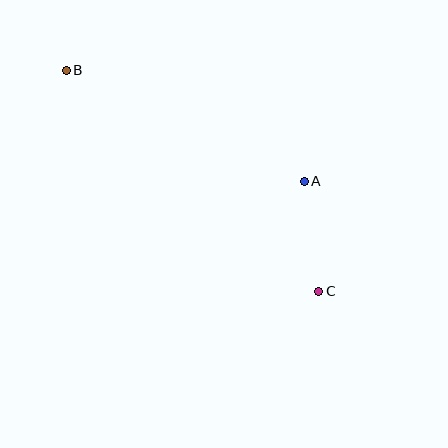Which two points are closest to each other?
Points A and C are closest to each other.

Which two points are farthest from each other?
Points B and C are farthest from each other.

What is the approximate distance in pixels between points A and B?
The distance between A and B is approximately 262 pixels.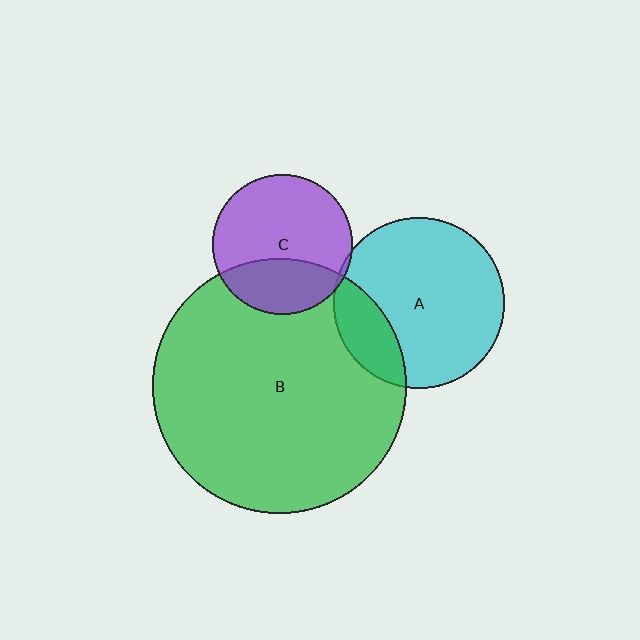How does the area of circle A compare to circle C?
Approximately 1.5 times.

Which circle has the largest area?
Circle B (green).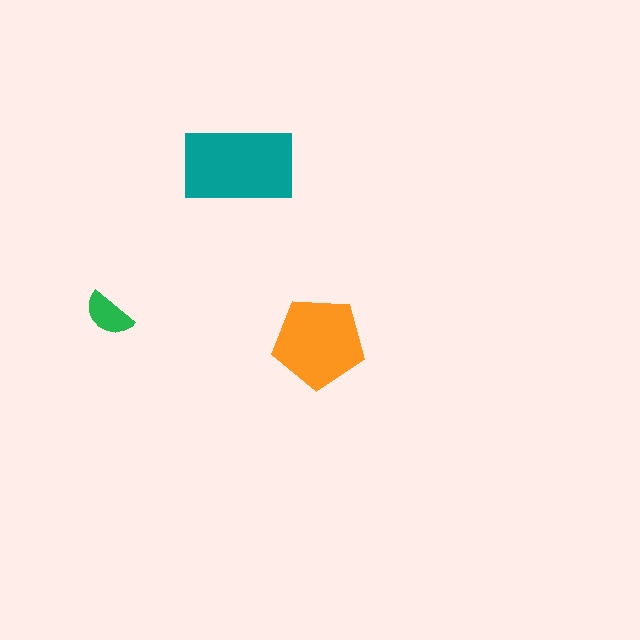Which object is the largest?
The teal rectangle.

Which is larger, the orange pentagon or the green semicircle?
The orange pentagon.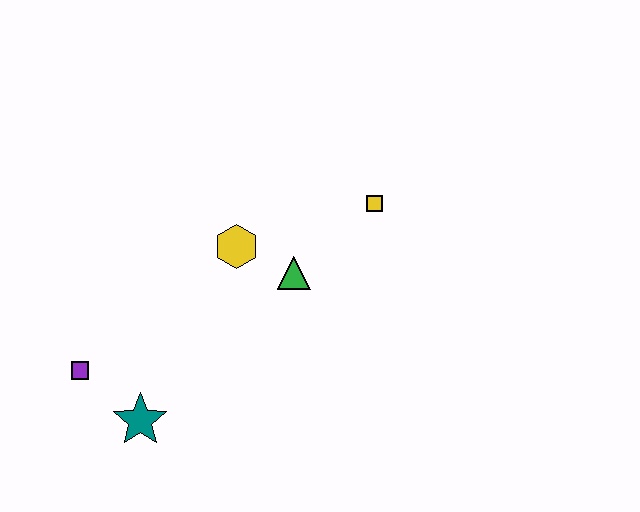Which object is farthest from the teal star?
The yellow square is farthest from the teal star.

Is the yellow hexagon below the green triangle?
No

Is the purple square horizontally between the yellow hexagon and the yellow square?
No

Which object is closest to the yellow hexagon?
The green triangle is closest to the yellow hexagon.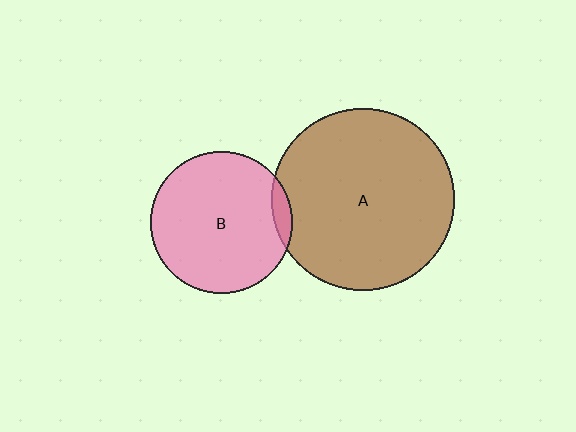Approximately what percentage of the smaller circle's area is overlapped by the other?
Approximately 5%.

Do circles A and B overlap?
Yes.